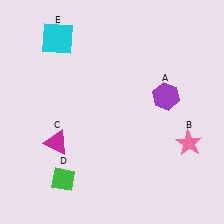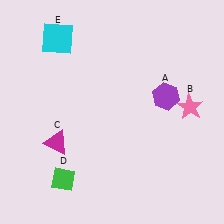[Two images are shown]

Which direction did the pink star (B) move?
The pink star (B) moved up.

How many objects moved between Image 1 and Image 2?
1 object moved between the two images.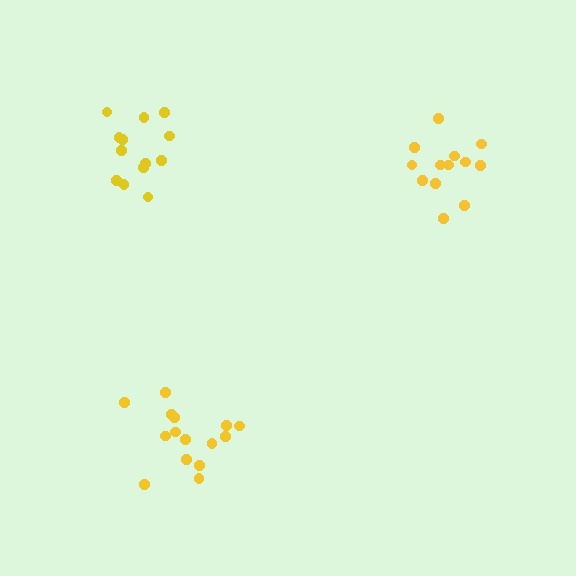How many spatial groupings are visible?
There are 3 spatial groupings.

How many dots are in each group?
Group 1: 13 dots, Group 2: 13 dots, Group 3: 15 dots (41 total).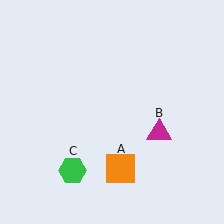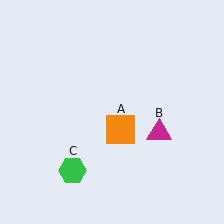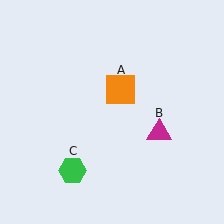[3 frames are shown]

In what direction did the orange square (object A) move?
The orange square (object A) moved up.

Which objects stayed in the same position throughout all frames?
Magenta triangle (object B) and green hexagon (object C) remained stationary.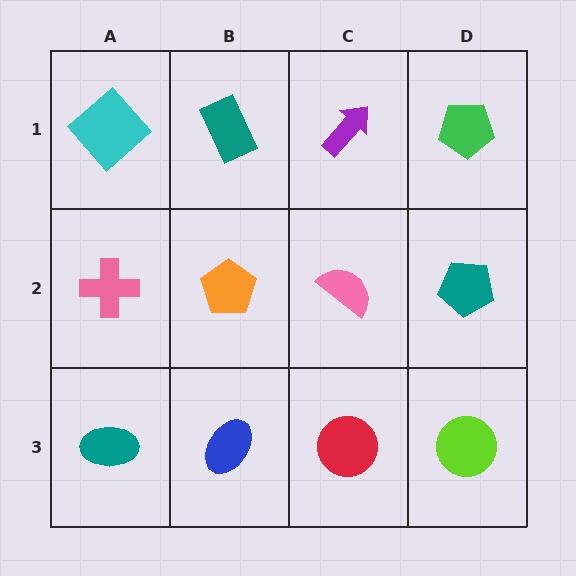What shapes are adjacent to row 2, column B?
A teal rectangle (row 1, column B), a blue ellipse (row 3, column B), a pink cross (row 2, column A), a pink semicircle (row 2, column C).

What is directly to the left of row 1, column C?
A teal rectangle.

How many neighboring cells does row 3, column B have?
3.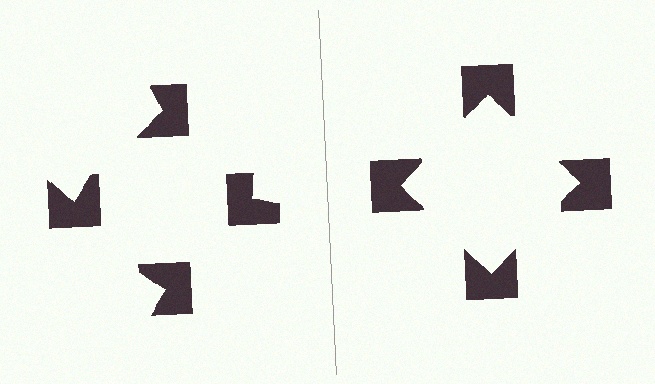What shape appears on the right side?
An illusory square.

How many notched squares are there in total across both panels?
8 — 4 on each side.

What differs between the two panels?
The notched squares are positioned identically on both sides; only the wedge orientations differ. On the right they align to a square; on the left they are misaligned.